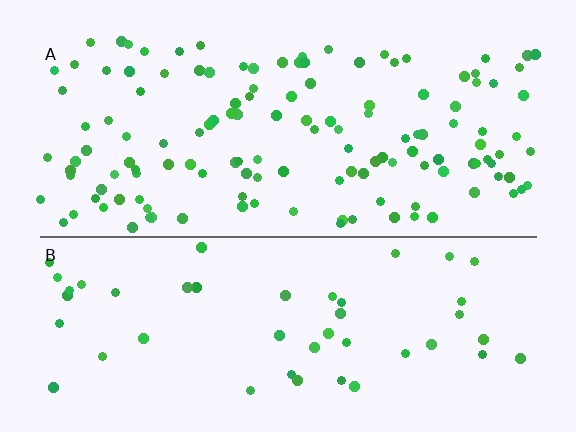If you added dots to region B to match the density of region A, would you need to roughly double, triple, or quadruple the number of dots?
Approximately triple.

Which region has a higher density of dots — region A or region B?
A (the top).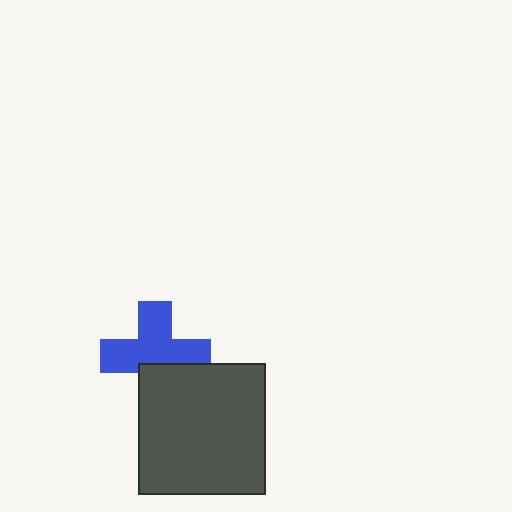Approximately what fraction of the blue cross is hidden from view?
Roughly 32% of the blue cross is hidden behind the dark gray rectangle.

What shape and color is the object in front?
The object in front is a dark gray rectangle.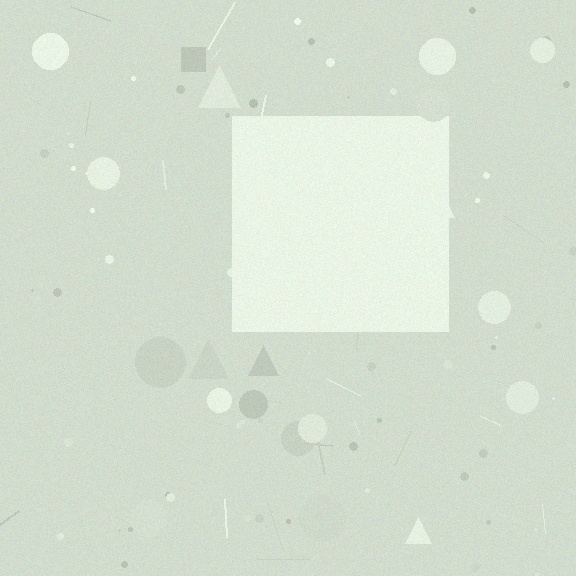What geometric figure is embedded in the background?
A square is embedded in the background.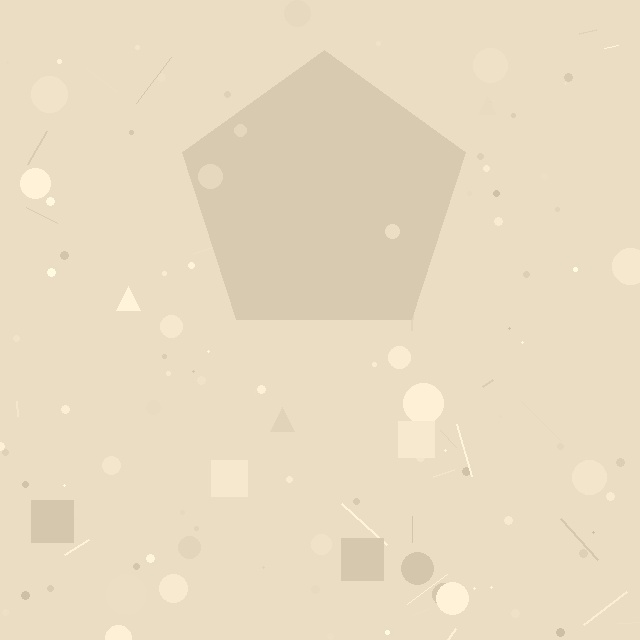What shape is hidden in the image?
A pentagon is hidden in the image.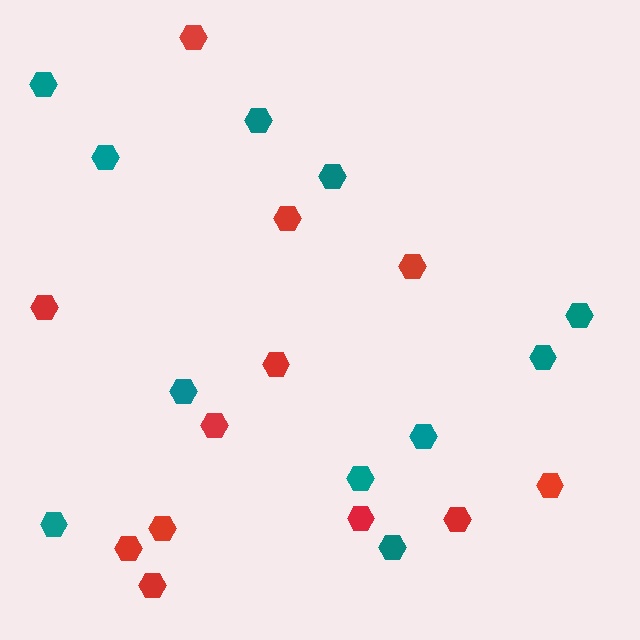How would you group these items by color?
There are 2 groups: one group of teal hexagons (11) and one group of red hexagons (12).